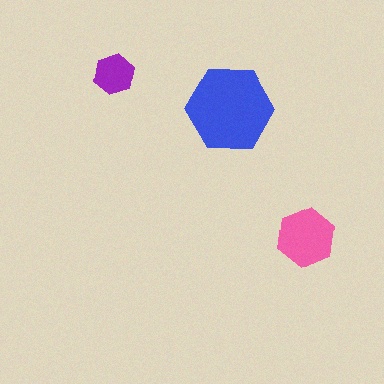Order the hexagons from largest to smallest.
the blue one, the pink one, the purple one.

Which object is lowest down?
The pink hexagon is bottommost.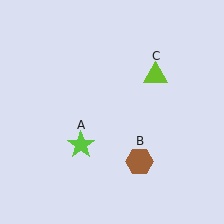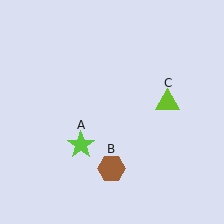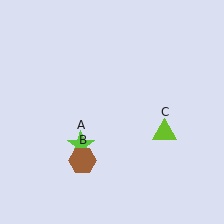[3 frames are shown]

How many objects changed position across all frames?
2 objects changed position: brown hexagon (object B), lime triangle (object C).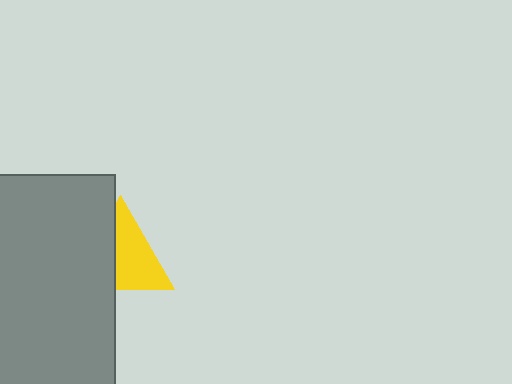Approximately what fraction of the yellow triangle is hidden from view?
Roughly 41% of the yellow triangle is hidden behind the gray rectangle.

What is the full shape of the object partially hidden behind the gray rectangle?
The partially hidden object is a yellow triangle.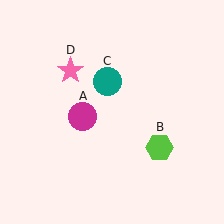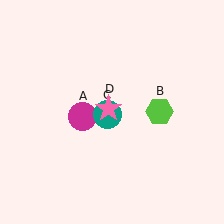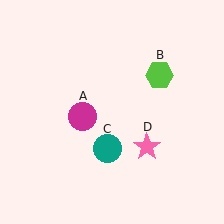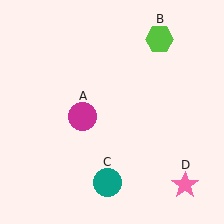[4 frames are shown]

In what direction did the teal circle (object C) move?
The teal circle (object C) moved down.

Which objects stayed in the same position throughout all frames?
Magenta circle (object A) remained stationary.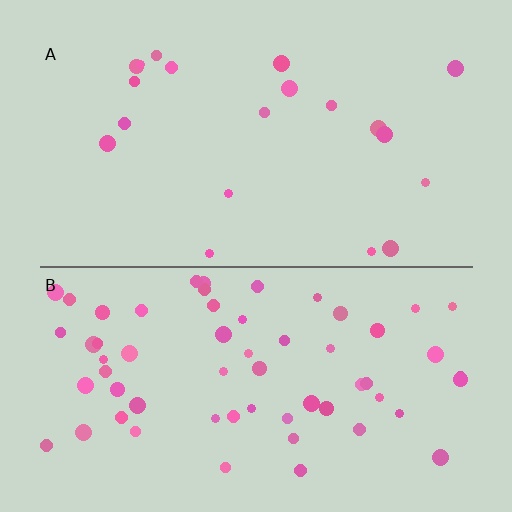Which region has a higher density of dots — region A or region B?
B (the bottom).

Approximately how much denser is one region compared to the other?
Approximately 3.0× — region B over region A.